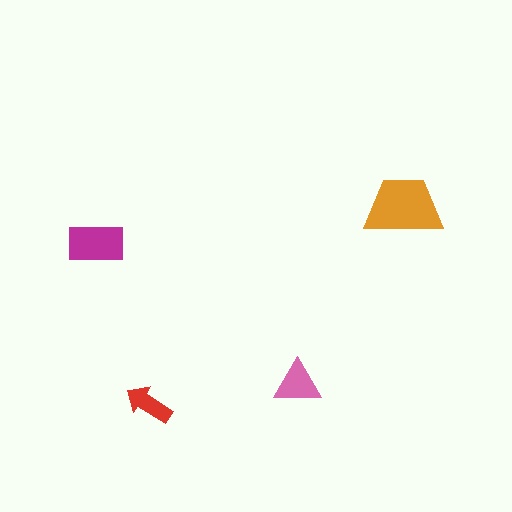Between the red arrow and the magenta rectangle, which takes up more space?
The magenta rectangle.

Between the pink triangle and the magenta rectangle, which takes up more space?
The magenta rectangle.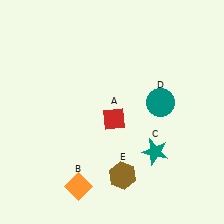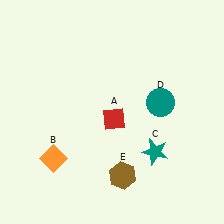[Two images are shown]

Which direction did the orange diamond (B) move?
The orange diamond (B) moved up.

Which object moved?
The orange diamond (B) moved up.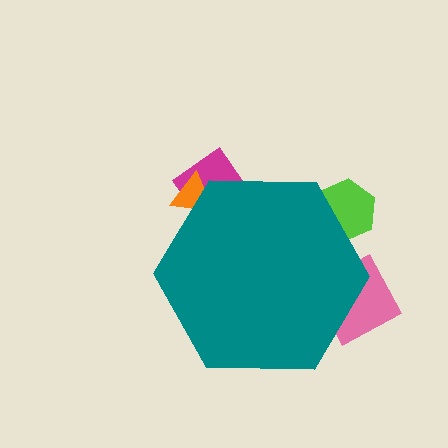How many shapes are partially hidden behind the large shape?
4 shapes are partially hidden.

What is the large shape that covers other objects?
A teal hexagon.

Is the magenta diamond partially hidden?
Yes, the magenta diamond is partially hidden behind the teal hexagon.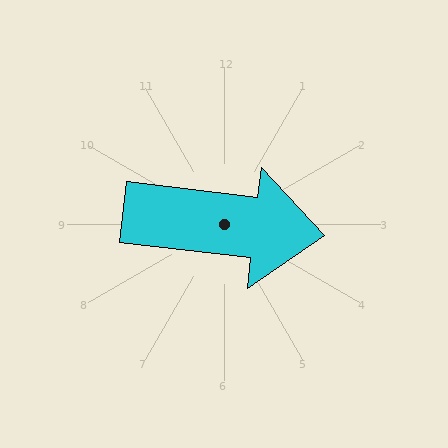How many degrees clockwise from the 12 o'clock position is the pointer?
Approximately 97 degrees.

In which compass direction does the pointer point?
East.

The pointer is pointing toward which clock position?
Roughly 3 o'clock.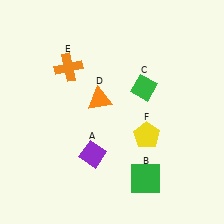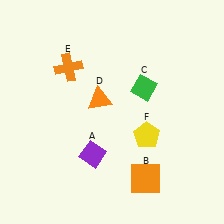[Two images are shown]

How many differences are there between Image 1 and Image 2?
There is 1 difference between the two images.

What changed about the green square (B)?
In Image 1, B is green. In Image 2, it changed to orange.